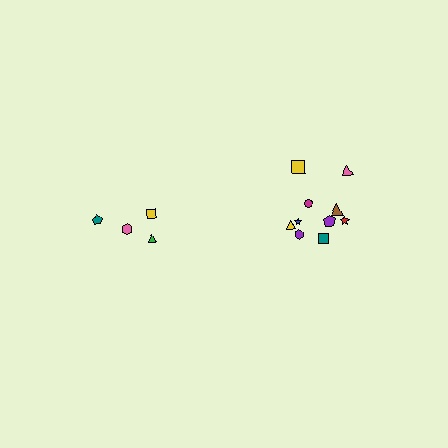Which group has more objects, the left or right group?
The right group.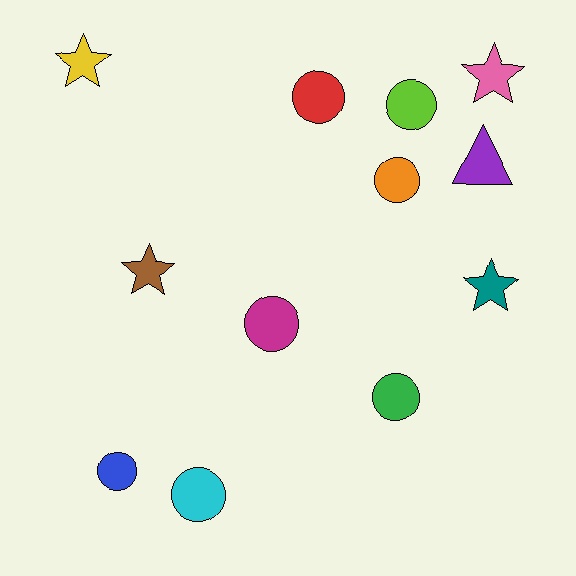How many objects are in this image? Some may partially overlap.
There are 12 objects.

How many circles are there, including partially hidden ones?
There are 7 circles.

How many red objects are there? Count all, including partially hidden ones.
There is 1 red object.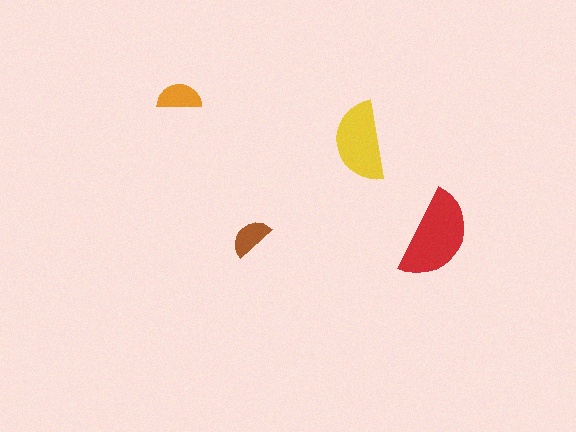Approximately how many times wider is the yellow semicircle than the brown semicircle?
About 2 times wider.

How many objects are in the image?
There are 4 objects in the image.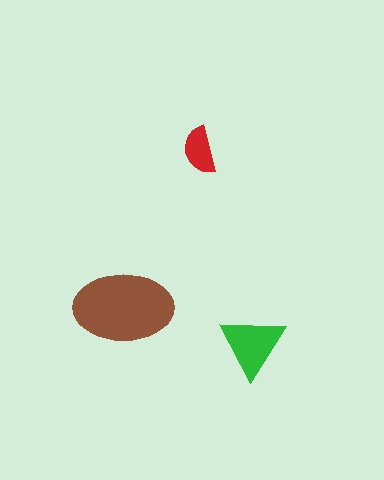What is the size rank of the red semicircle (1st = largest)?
3rd.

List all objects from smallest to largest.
The red semicircle, the green triangle, the brown ellipse.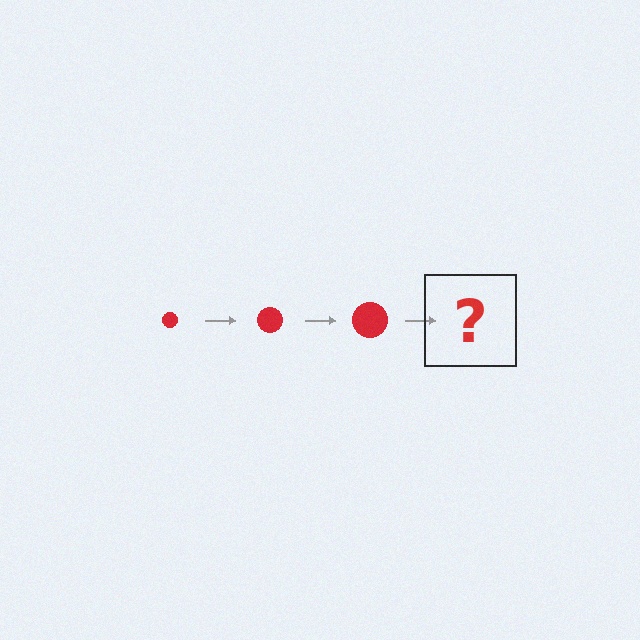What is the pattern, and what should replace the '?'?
The pattern is that the circle gets progressively larger each step. The '?' should be a red circle, larger than the previous one.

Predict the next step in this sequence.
The next step is a red circle, larger than the previous one.